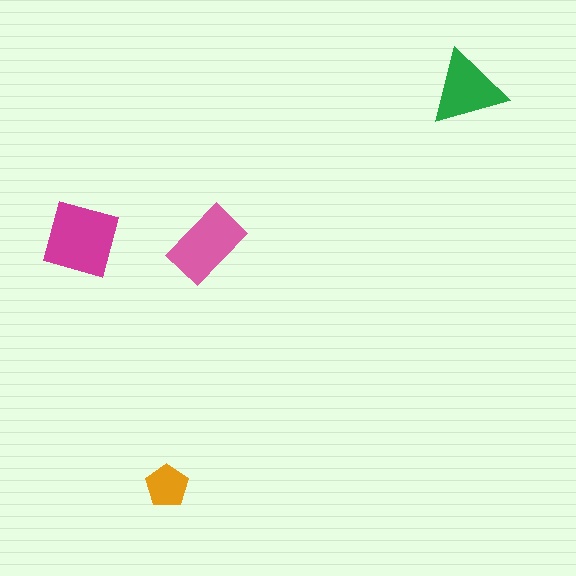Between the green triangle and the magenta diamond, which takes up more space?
The magenta diamond.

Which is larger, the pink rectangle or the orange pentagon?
The pink rectangle.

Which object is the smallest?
The orange pentagon.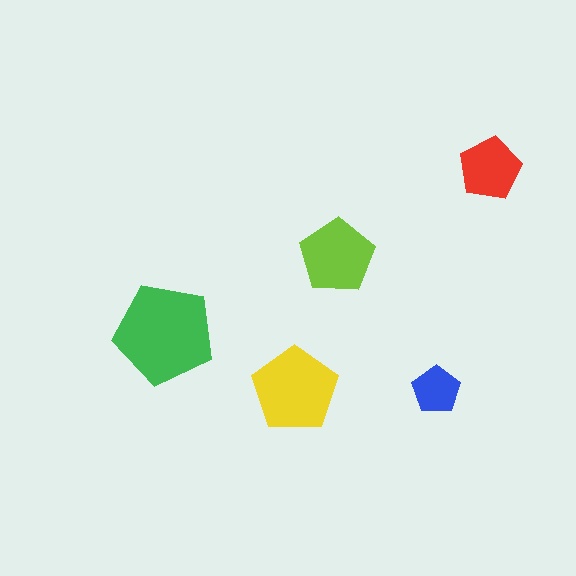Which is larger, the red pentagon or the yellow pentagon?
The yellow one.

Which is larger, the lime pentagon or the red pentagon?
The lime one.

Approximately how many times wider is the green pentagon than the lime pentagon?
About 1.5 times wider.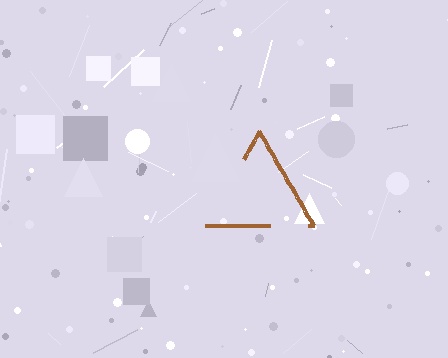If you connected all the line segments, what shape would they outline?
They would outline a triangle.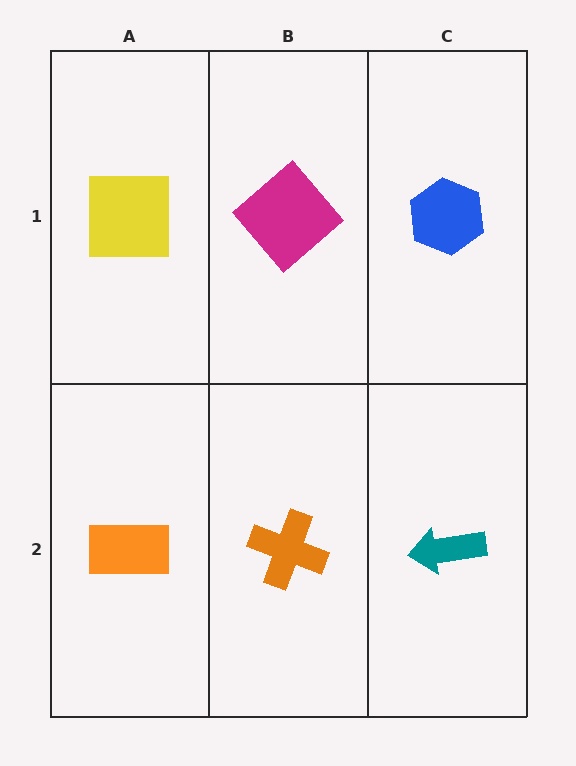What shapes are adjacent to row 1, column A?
An orange rectangle (row 2, column A), a magenta diamond (row 1, column B).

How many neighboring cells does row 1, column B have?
3.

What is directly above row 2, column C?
A blue hexagon.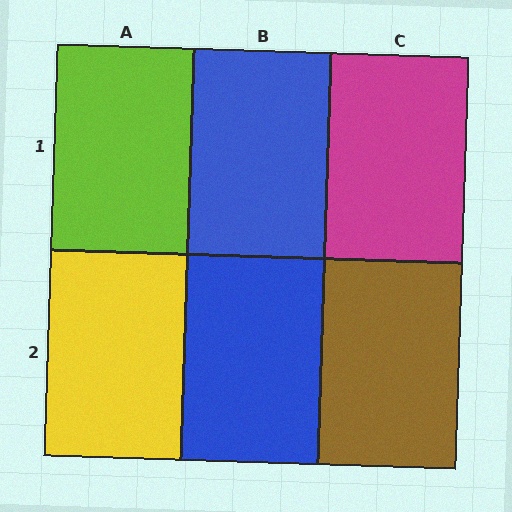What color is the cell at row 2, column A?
Yellow.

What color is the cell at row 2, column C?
Brown.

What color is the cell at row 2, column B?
Blue.